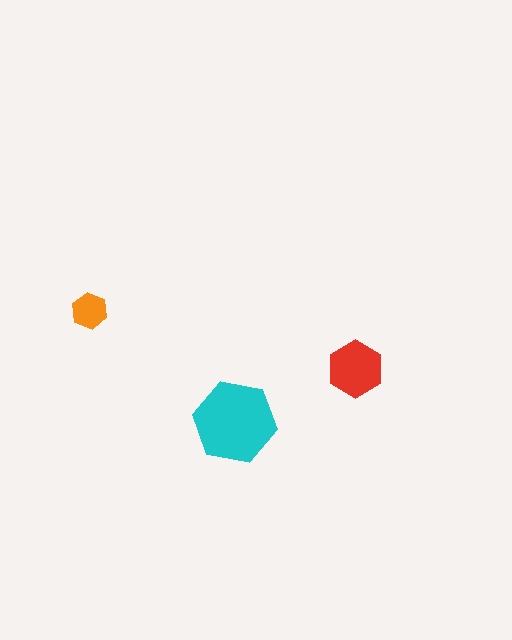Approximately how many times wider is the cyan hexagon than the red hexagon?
About 1.5 times wider.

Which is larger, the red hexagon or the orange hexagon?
The red one.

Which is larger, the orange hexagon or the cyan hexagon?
The cyan one.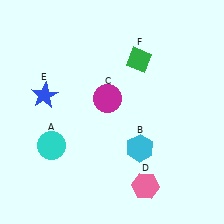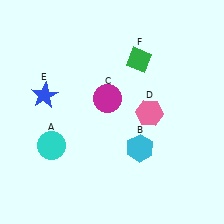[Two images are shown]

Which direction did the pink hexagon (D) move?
The pink hexagon (D) moved up.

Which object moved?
The pink hexagon (D) moved up.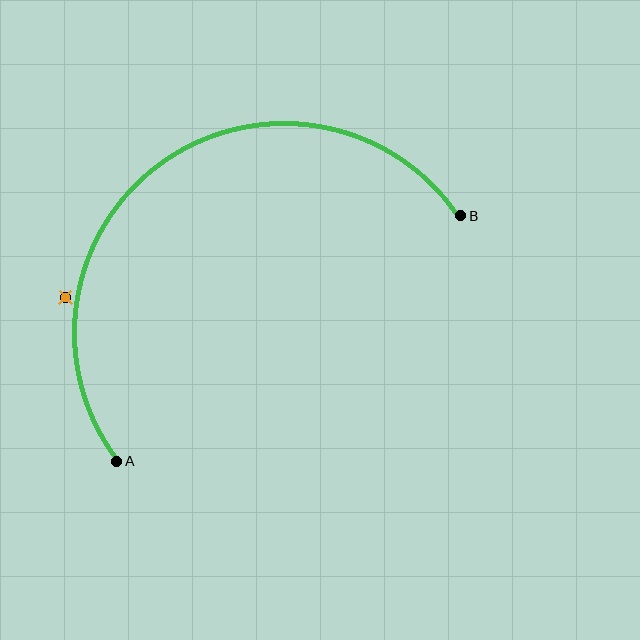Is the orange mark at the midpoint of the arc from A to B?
No — the orange mark does not lie on the arc at all. It sits slightly outside the curve.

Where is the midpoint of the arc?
The arc midpoint is the point on the curve farthest from the straight line joining A and B. It sits above and to the left of that line.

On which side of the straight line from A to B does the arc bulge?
The arc bulges above and to the left of the straight line connecting A and B.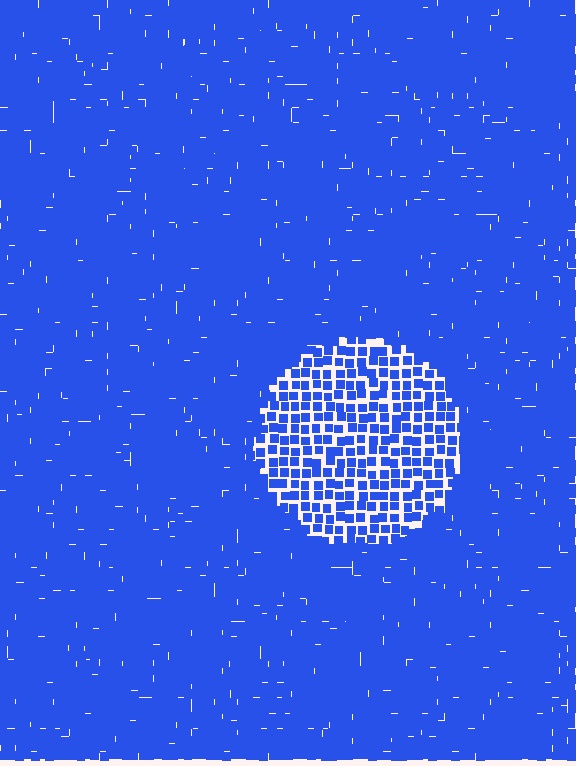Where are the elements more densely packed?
The elements are more densely packed outside the circle boundary.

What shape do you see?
I see a circle.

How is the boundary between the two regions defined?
The boundary is defined by a change in element density (approximately 2.1x ratio). All elements are the same color, size, and shape.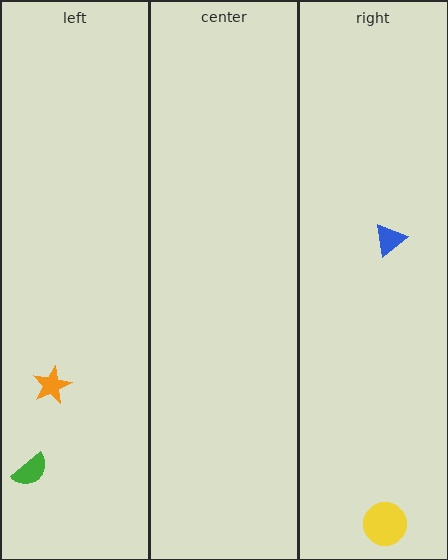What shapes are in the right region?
The blue triangle, the yellow circle.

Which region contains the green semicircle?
The left region.